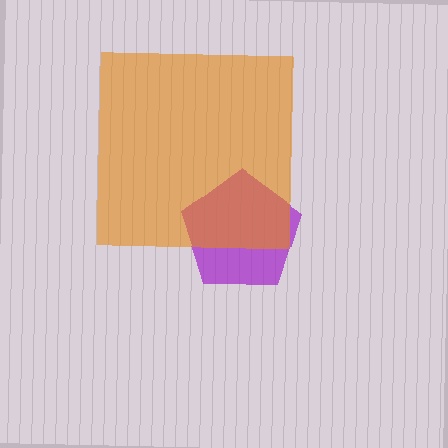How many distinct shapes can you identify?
There are 2 distinct shapes: a purple pentagon, an orange square.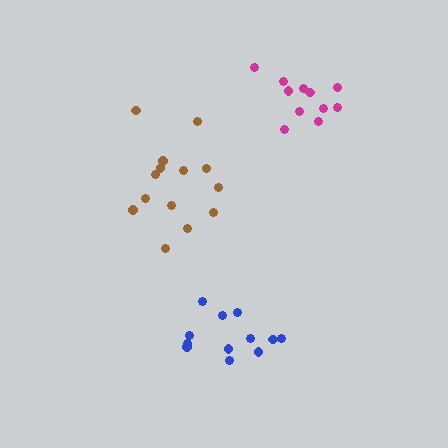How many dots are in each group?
Group 1: 14 dots, Group 2: 11 dots, Group 3: 12 dots (37 total).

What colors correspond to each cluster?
The clusters are colored: brown, magenta, blue.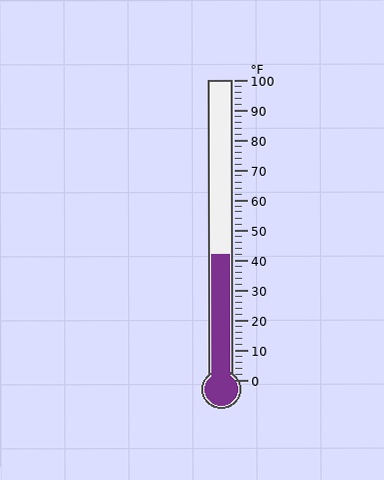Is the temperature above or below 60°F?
The temperature is below 60°F.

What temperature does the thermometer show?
The thermometer shows approximately 42°F.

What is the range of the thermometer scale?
The thermometer scale ranges from 0°F to 100°F.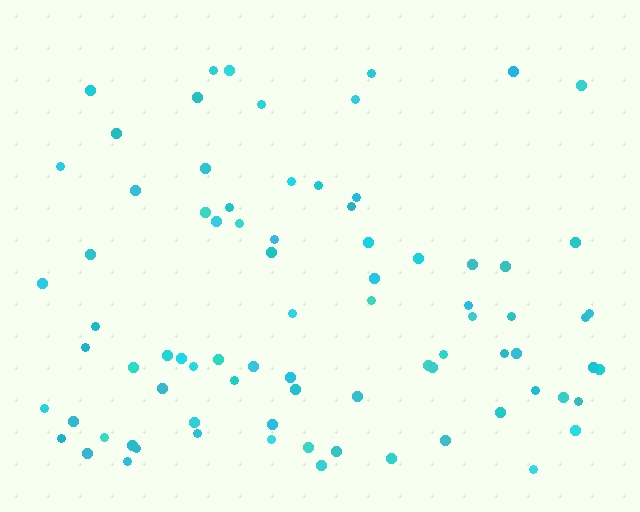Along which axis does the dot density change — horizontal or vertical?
Vertical.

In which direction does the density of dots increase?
From top to bottom, with the bottom side densest.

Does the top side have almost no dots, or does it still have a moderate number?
Still a moderate number, just noticeably fewer than the bottom.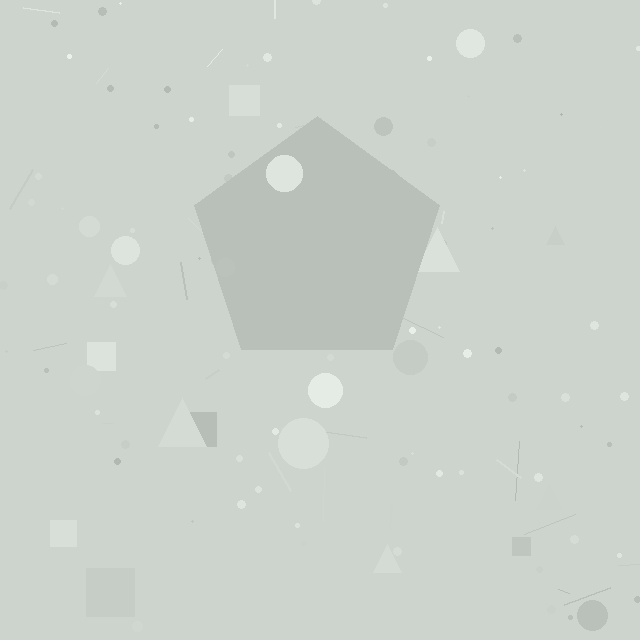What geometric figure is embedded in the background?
A pentagon is embedded in the background.